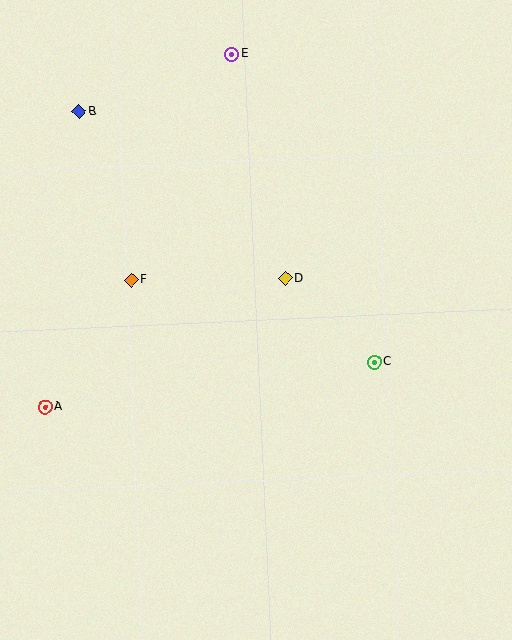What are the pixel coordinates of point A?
Point A is at (45, 407).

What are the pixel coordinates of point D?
Point D is at (285, 278).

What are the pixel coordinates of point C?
Point C is at (374, 362).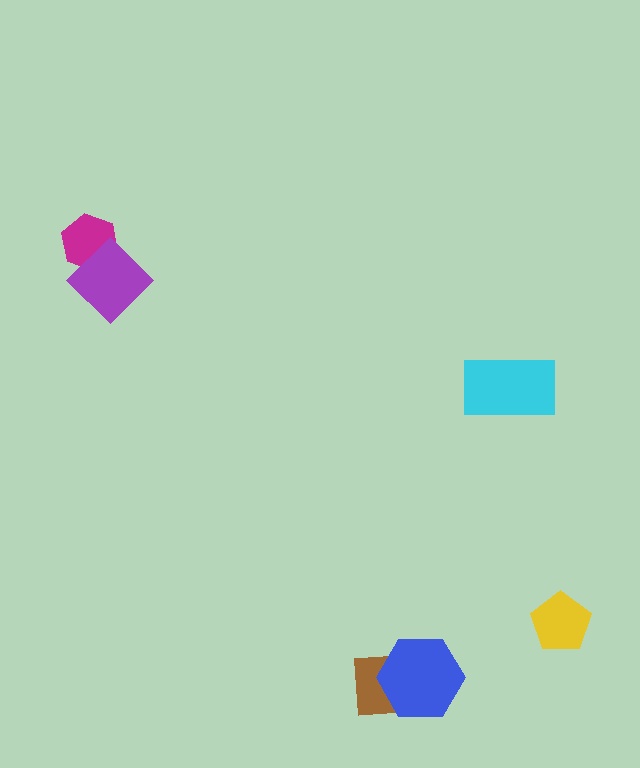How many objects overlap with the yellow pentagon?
0 objects overlap with the yellow pentagon.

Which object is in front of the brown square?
The blue hexagon is in front of the brown square.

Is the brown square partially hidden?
Yes, it is partially covered by another shape.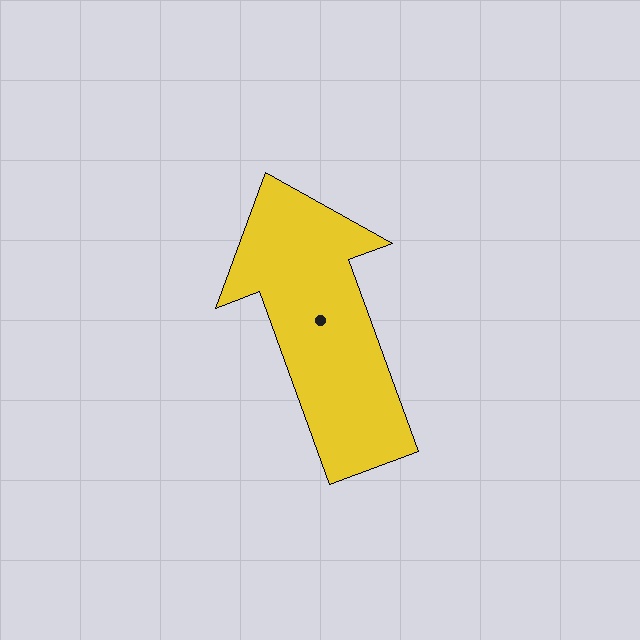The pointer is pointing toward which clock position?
Roughly 11 o'clock.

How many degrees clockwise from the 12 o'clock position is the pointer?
Approximately 340 degrees.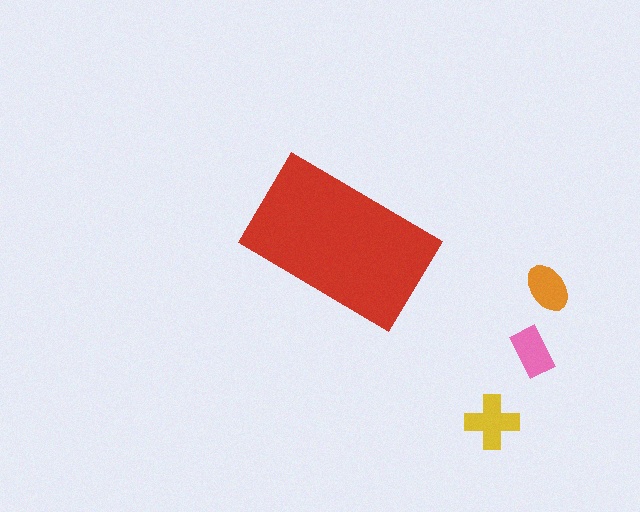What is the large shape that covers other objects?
A red rectangle.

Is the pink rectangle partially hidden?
No, the pink rectangle is fully visible.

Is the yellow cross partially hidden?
No, the yellow cross is fully visible.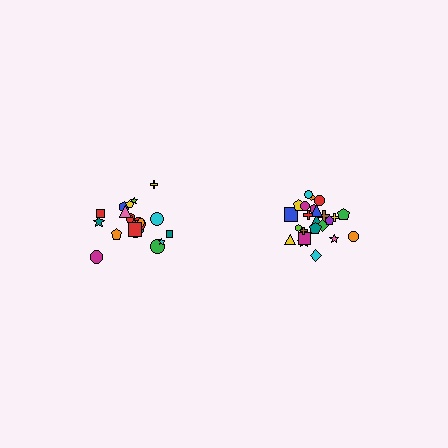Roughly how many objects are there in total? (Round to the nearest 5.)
Roughly 45 objects in total.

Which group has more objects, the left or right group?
The right group.